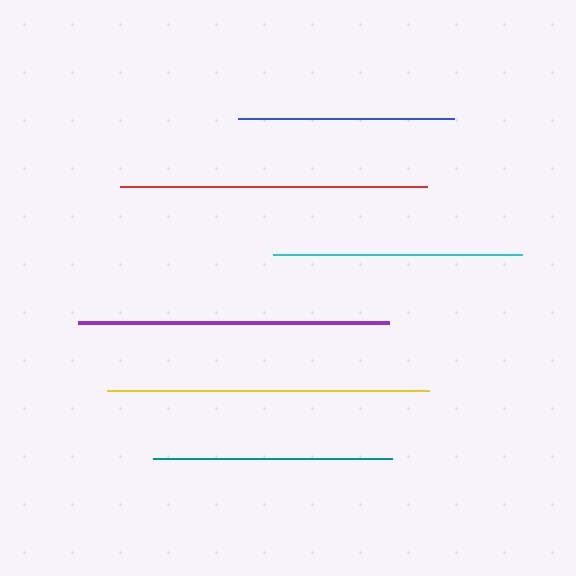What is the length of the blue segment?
The blue segment is approximately 216 pixels long.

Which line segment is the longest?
The yellow line is the longest at approximately 322 pixels.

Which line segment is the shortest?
The blue line is the shortest at approximately 216 pixels.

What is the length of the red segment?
The red segment is approximately 307 pixels long.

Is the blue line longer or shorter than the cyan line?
The cyan line is longer than the blue line.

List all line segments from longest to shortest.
From longest to shortest: yellow, purple, red, cyan, teal, blue.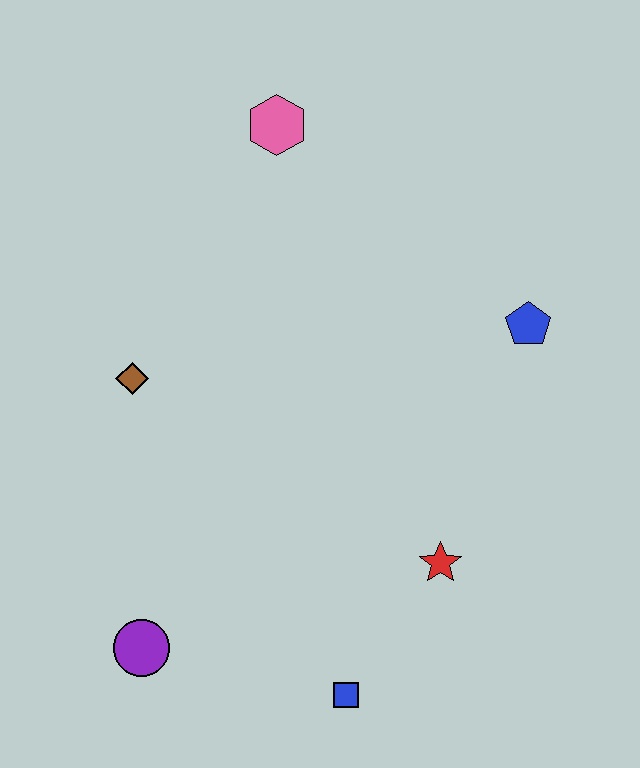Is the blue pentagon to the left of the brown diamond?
No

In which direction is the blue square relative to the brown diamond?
The blue square is below the brown diamond.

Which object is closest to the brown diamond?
The purple circle is closest to the brown diamond.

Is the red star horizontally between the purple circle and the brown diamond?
No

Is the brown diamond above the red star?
Yes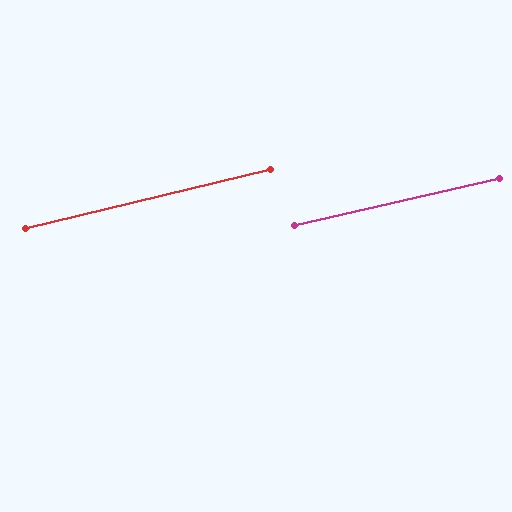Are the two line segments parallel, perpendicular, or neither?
Parallel — their directions differ by only 0.7°.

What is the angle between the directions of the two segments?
Approximately 1 degree.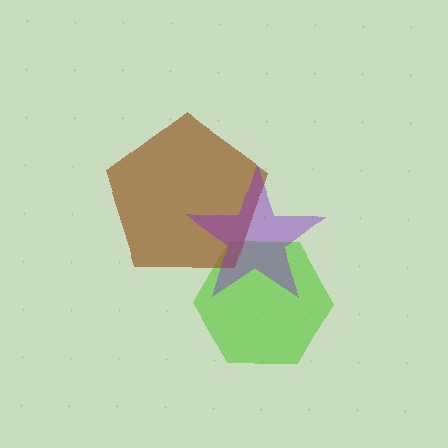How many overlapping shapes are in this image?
There are 3 overlapping shapes in the image.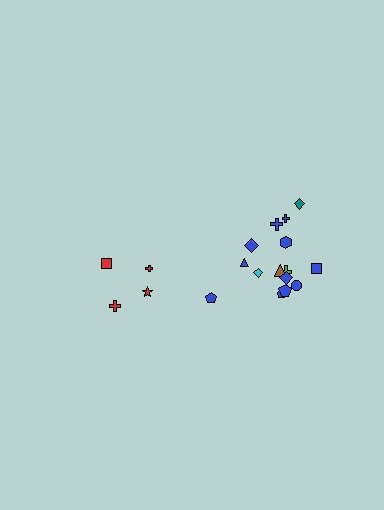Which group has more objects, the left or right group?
The right group.